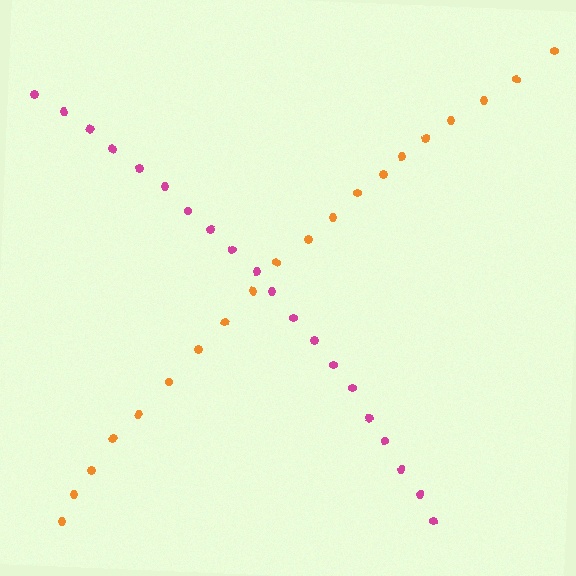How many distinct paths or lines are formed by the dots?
There are 2 distinct paths.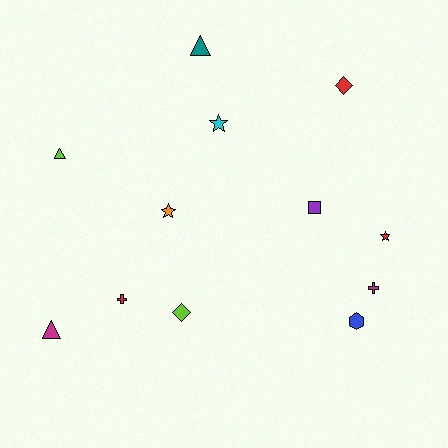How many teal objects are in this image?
There is 1 teal object.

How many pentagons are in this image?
There are no pentagons.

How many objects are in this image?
There are 12 objects.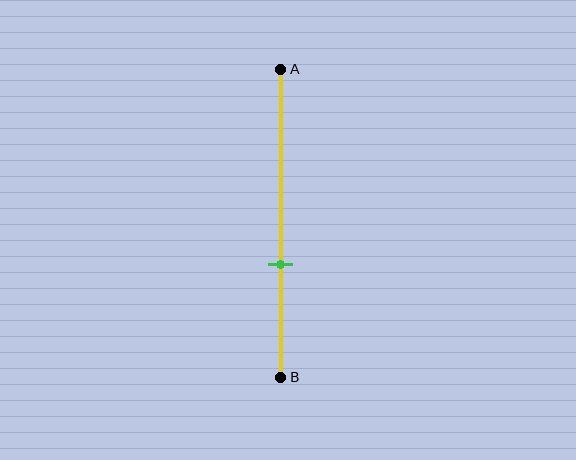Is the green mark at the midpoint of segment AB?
No, the mark is at about 65% from A, not at the 50% midpoint.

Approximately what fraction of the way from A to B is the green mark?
The green mark is approximately 65% of the way from A to B.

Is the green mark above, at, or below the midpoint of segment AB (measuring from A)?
The green mark is below the midpoint of segment AB.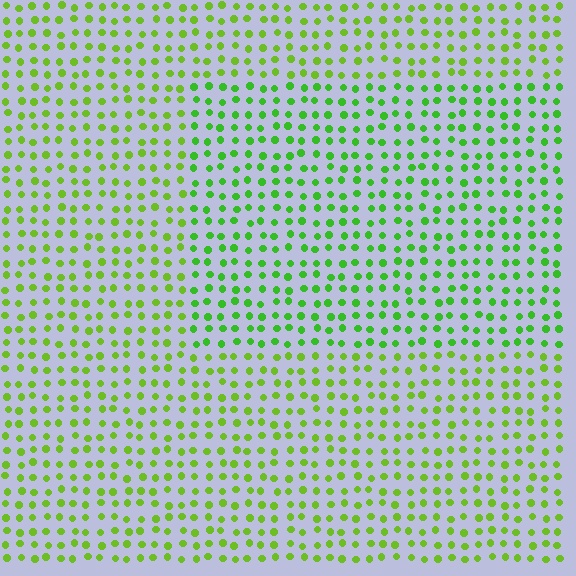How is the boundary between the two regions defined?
The boundary is defined purely by a slight shift in hue (about 22 degrees). Spacing, size, and orientation are identical on both sides.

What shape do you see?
I see a rectangle.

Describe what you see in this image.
The image is filled with small lime elements in a uniform arrangement. A rectangle-shaped region is visible where the elements are tinted to a slightly different hue, forming a subtle color boundary.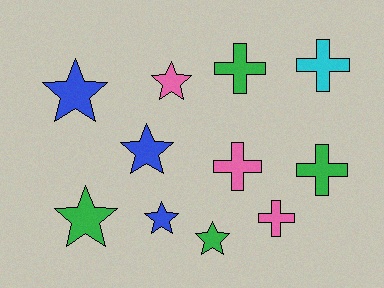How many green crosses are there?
There are 2 green crosses.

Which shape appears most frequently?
Star, with 6 objects.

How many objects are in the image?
There are 11 objects.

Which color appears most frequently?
Green, with 4 objects.